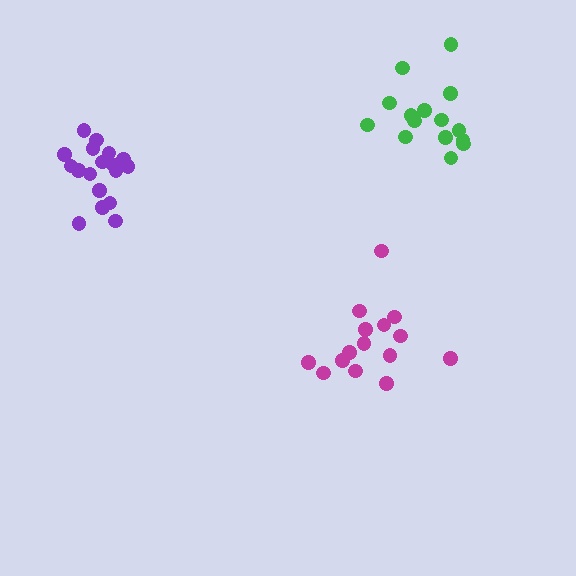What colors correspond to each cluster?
The clusters are colored: green, magenta, purple.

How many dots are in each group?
Group 1: 15 dots, Group 2: 15 dots, Group 3: 18 dots (48 total).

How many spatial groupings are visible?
There are 3 spatial groupings.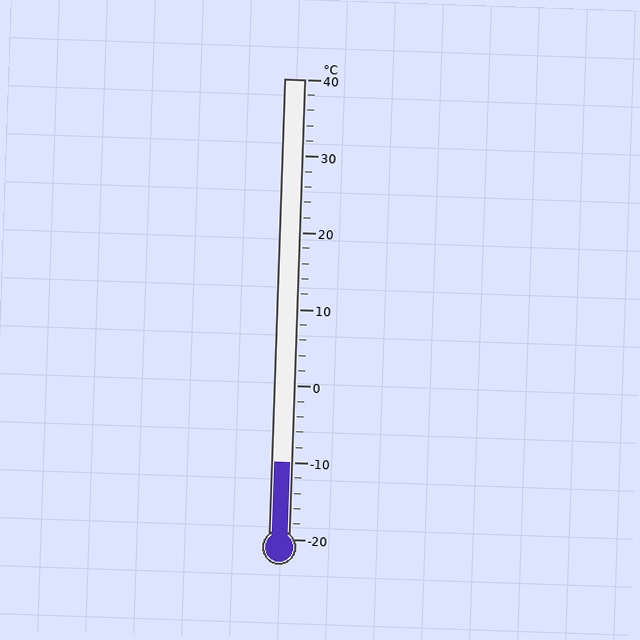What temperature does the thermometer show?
The thermometer shows approximately -10°C.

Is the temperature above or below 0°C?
The temperature is below 0°C.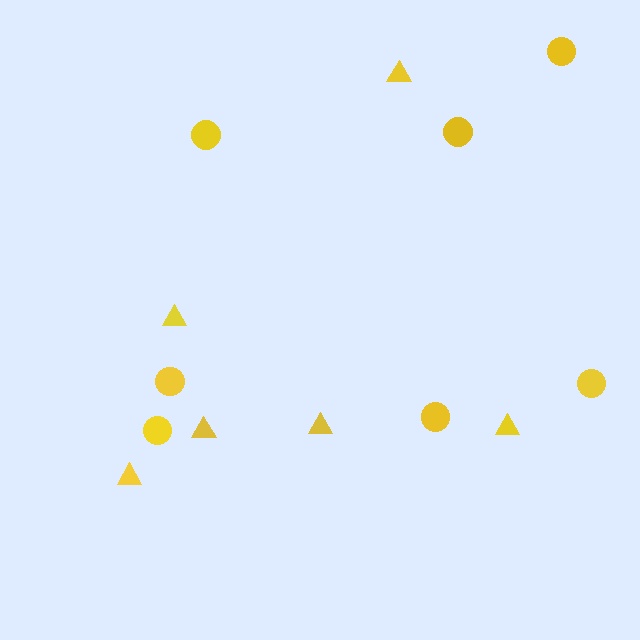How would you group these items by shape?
There are 2 groups: one group of circles (7) and one group of triangles (6).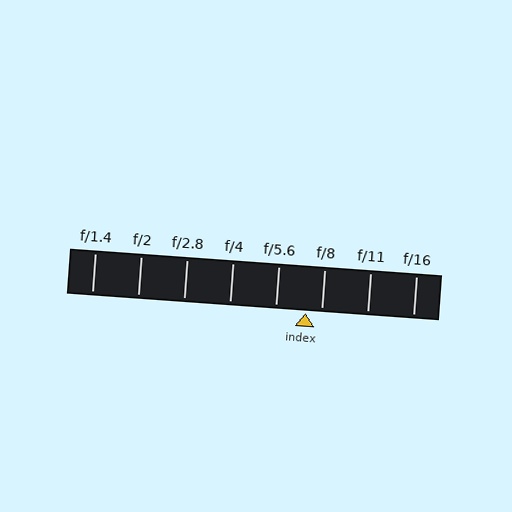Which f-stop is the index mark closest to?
The index mark is closest to f/8.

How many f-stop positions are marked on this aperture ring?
There are 8 f-stop positions marked.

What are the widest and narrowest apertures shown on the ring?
The widest aperture shown is f/1.4 and the narrowest is f/16.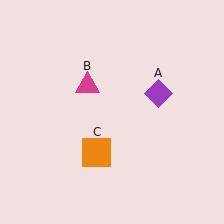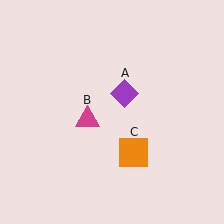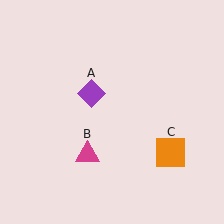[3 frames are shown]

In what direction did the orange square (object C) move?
The orange square (object C) moved right.